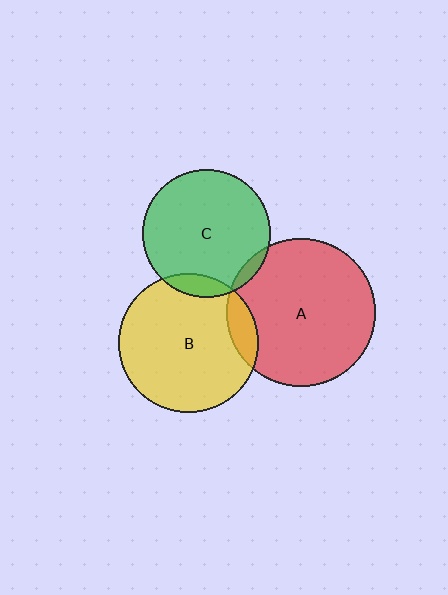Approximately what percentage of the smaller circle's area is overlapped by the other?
Approximately 10%.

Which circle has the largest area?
Circle A (red).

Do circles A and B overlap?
Yes.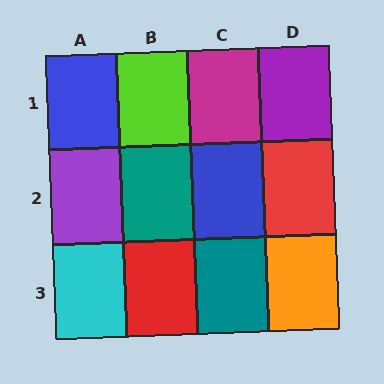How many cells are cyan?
1 cell is cyan.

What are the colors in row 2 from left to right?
Purple, teal, blue, red.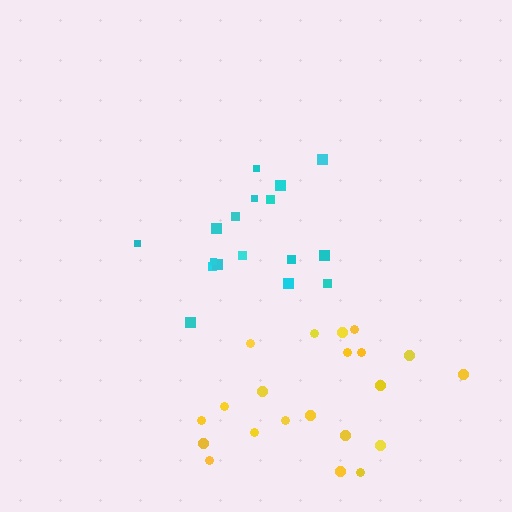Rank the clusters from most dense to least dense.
cyan, yellow.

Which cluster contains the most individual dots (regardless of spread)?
Yellow (21).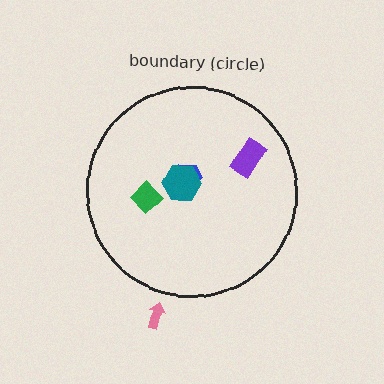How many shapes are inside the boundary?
4 inside, 1 outside.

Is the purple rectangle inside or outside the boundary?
Inside.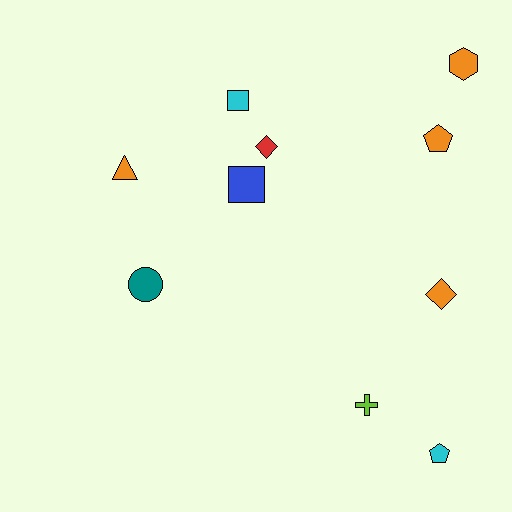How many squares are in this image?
There are 2 squares.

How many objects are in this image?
There are 10 objects.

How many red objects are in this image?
There is 1 red object.